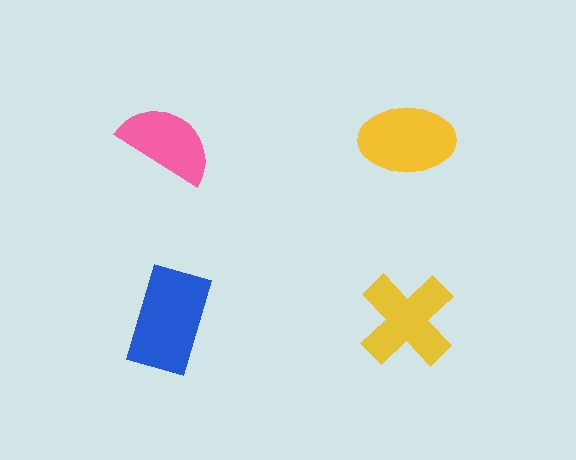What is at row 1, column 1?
A pink semicircle.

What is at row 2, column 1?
A blue rectangle.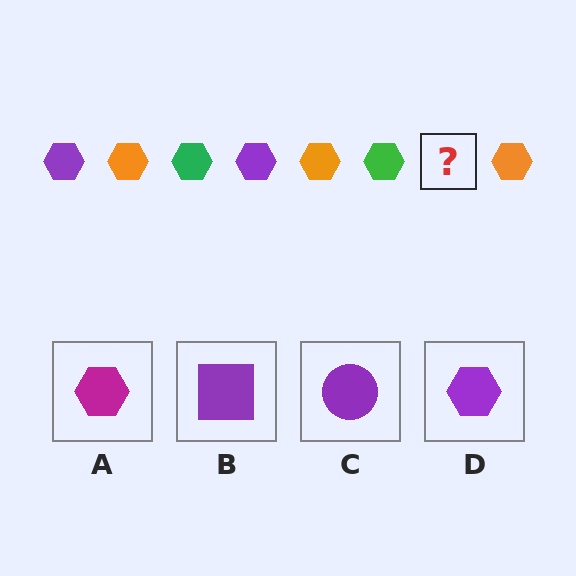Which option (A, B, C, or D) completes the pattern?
D.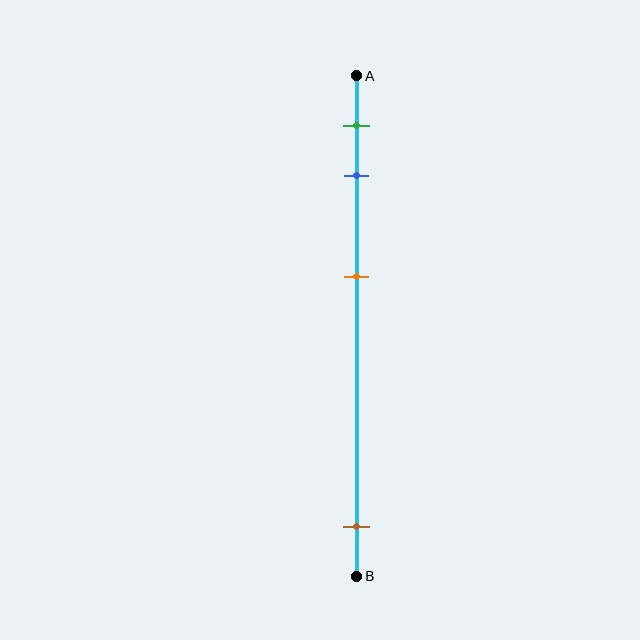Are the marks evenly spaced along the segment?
No, the marks are not evenly spaced.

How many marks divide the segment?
There are 4 marks dividing the segment.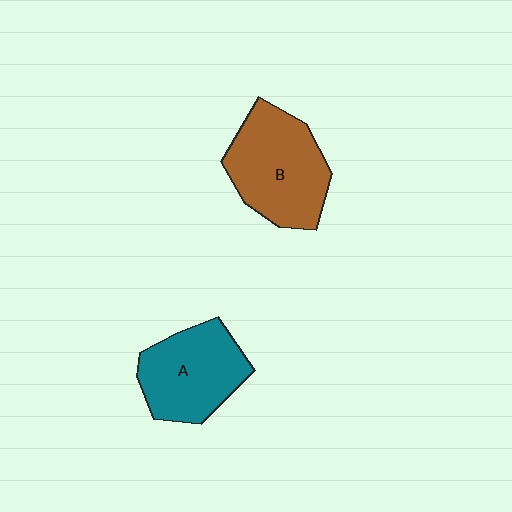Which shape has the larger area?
Shape B (brown).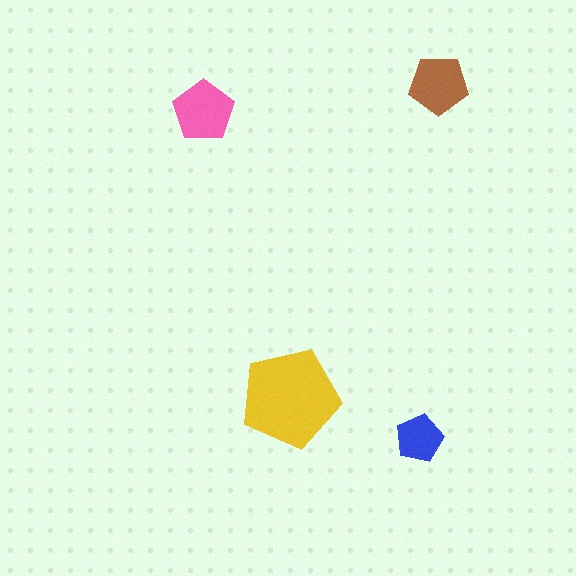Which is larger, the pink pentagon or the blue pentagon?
The pink one.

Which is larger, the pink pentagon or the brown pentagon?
The pink one.